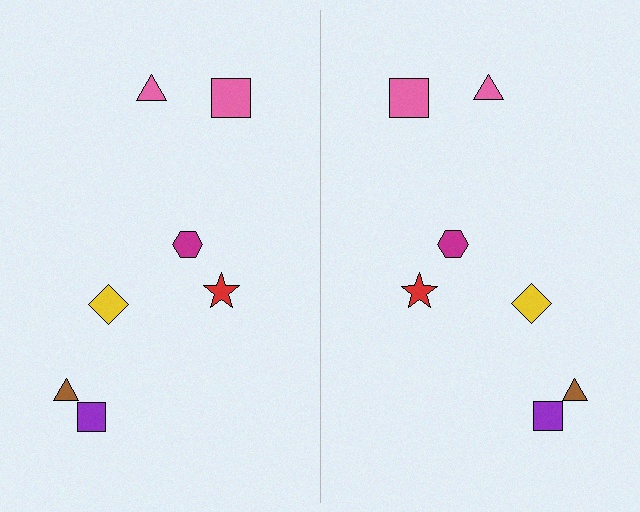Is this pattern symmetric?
Yes, this pattern has bilateral (reflection) symmetry.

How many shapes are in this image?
There are 14 shapes in this image.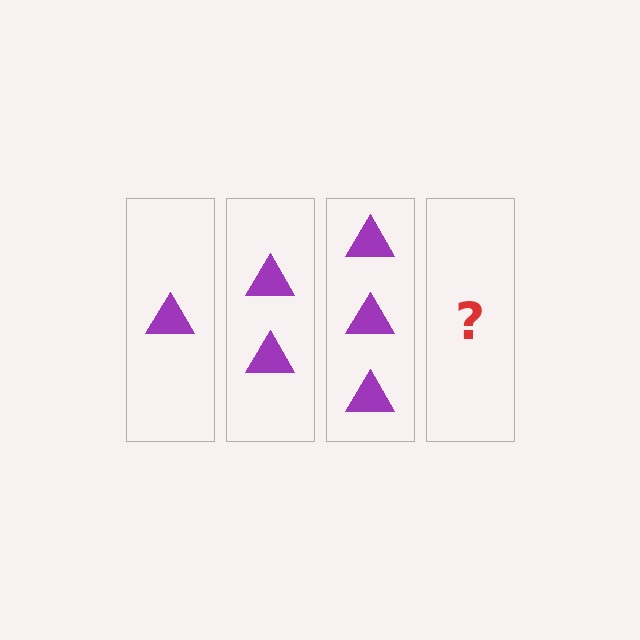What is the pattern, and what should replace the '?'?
The pattern is that each step adds one more triangle. The '?' should be 4 triangles.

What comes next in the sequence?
The next element should be 4 triangles.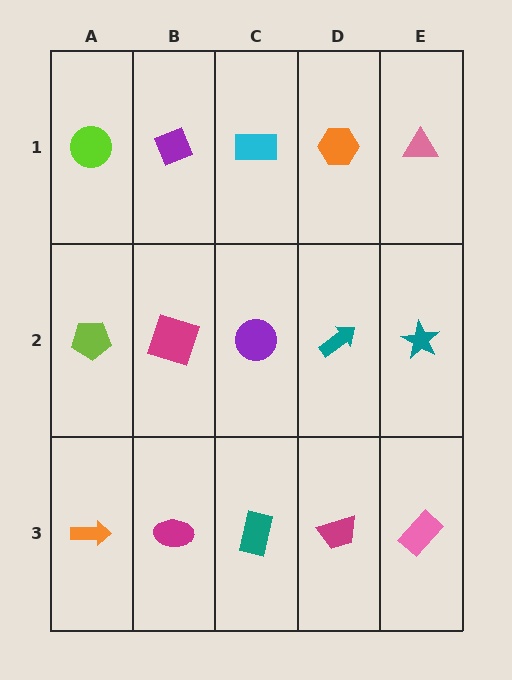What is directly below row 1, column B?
A magenta square.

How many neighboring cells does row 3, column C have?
3.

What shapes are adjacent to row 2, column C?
A cyan rectangle (row 1, column C), a teal rectangle (row 3, column C), a magenta square (row 2, column B), a teal arrow (row 2, column D).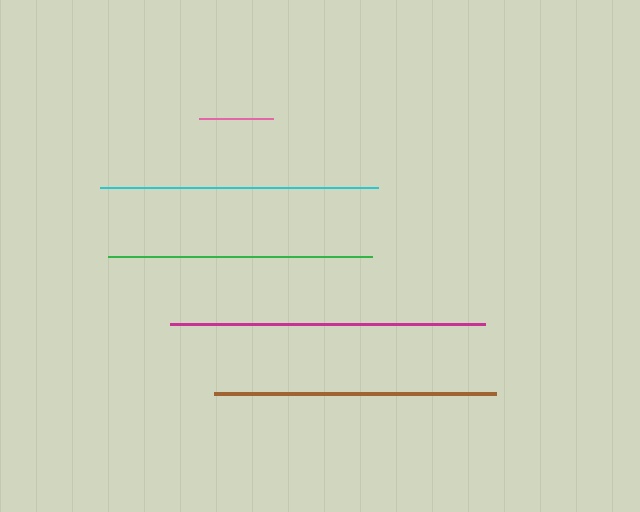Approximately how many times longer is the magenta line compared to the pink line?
The magenta line is approximately 4.3 times the length of the pink line.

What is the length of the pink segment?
The pink segment is approximately 74 pixels long.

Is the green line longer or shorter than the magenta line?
The magenta line is longer than the green line.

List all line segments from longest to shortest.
From longest to shortest: magenta, brown, cyan, green, pink.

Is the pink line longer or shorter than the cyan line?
The cyan line is longer than the pink line.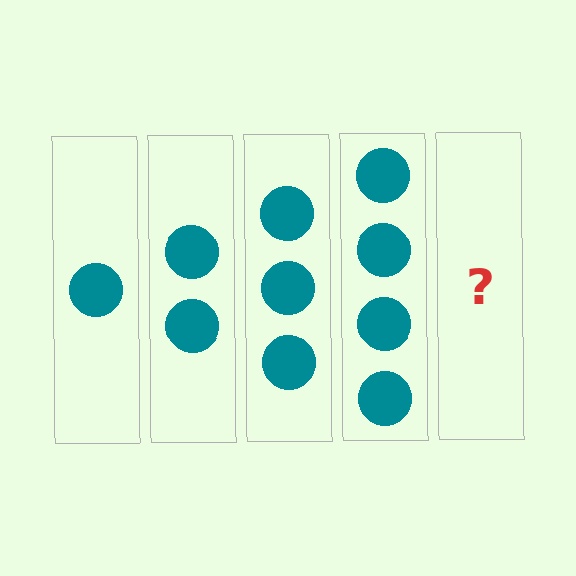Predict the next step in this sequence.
The next step is 5 circles.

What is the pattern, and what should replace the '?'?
The pattern is that each step adds one more circle. The '?' should be 5 circles.